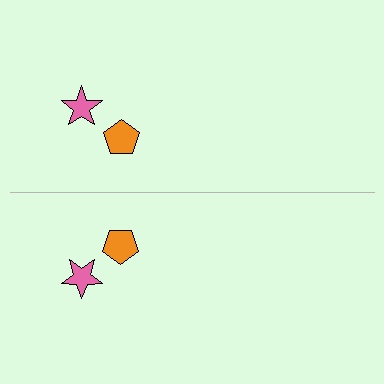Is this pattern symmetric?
Yes, this pattern has bilateral (reflection) symmetry.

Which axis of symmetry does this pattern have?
The pattern has a horizontal axis of symmetry running through the center of the image.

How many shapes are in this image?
There are 4 shapes in this image.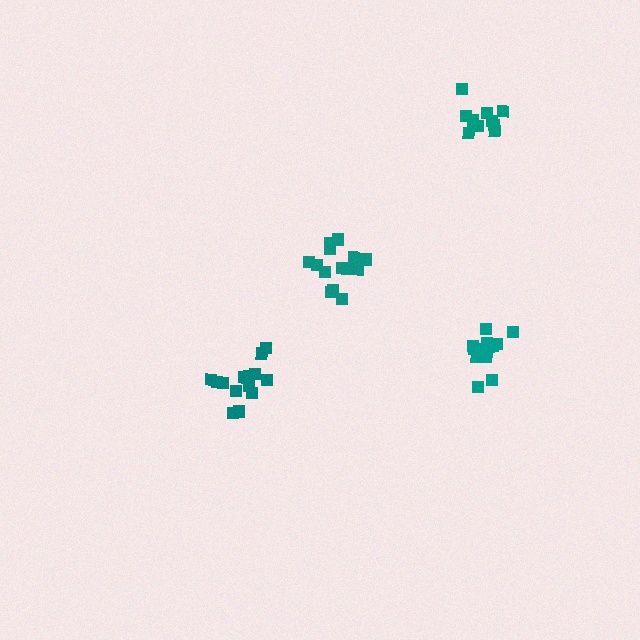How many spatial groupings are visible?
There are 4 spatial groupings.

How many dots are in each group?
Group 1: 15 dots, Group 2: 14 dots, Group 3: 14 dots, Group 4: 11 dots (54 total).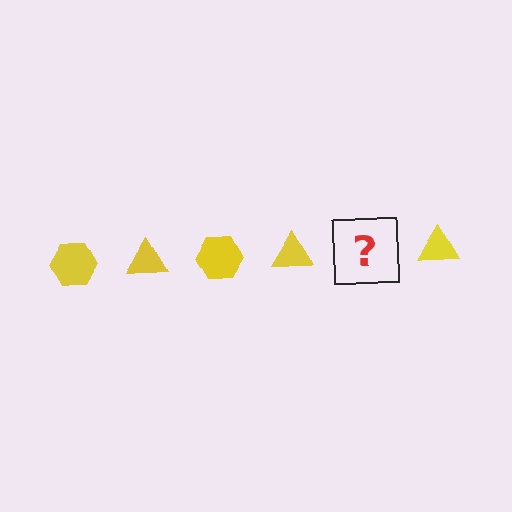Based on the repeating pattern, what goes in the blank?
The blank should be a yellow hexagon.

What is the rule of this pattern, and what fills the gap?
The rule is that the pattern cycles through hexagon, triangle shapes in yellow. The gap should be filled with a yellow hexagon.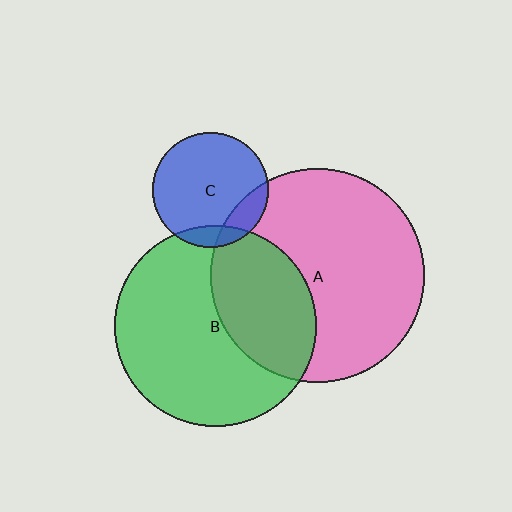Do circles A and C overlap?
Yes.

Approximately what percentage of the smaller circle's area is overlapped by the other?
Approximately 15%.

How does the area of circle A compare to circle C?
Approximately 3.4 times.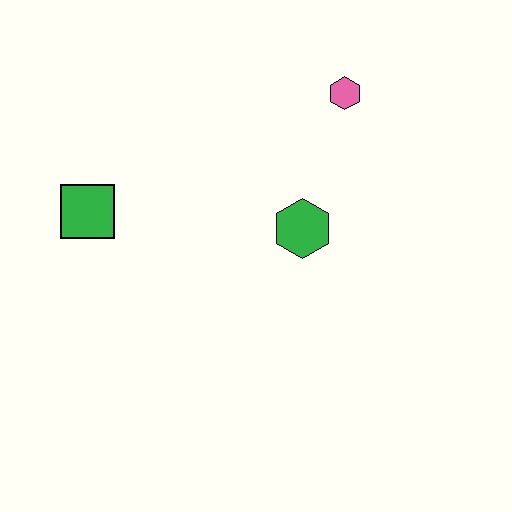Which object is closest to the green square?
The green hexagon is closest to the green square.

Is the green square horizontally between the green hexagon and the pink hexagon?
No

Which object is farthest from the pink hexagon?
The green square is farthest from the pink hexagon.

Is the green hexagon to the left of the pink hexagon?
Yes